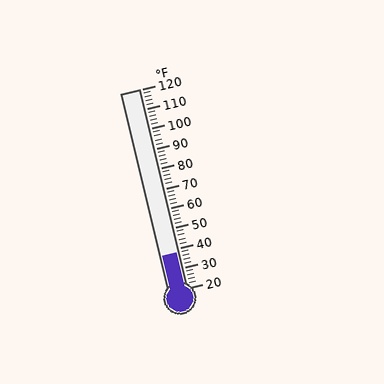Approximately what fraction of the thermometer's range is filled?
The thermometer is filled to approximately 20% of its range.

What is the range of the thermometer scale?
The thermometer scale ranges from 20°F to 120°F.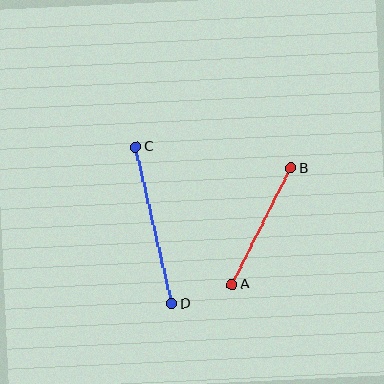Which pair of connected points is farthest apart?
Points C and D are farthest apart.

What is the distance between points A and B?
The distance is approximately 130 pixels.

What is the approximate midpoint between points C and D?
The midpoint is at approximately (154, 225) pixels.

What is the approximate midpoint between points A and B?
The midpoint is at approximately (261, 226) pixels.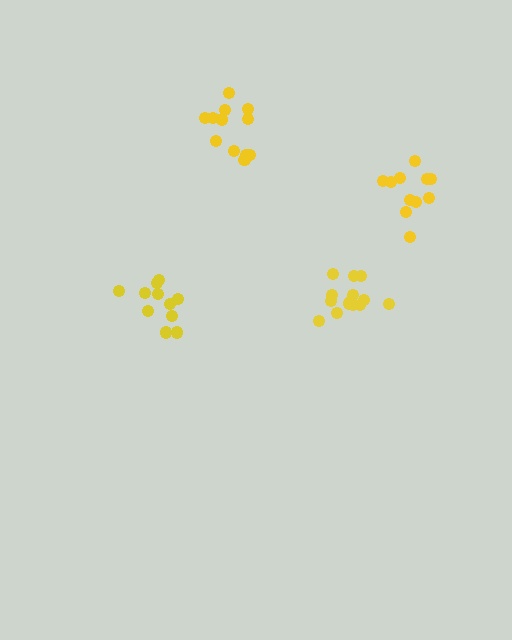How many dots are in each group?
Group 1: 11 dots, Group 2: 15 dots, Group 3: 12 dots, Group 4: 11 dots (49 total).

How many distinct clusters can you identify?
There are 4 distinct clusters.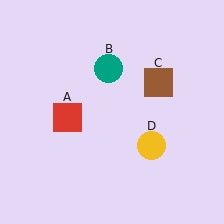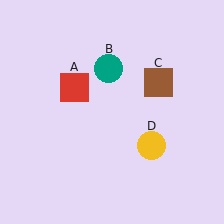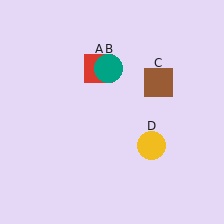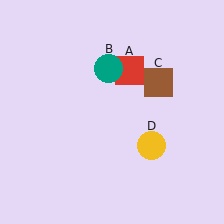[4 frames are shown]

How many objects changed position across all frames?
1 object changed position: red square (object A).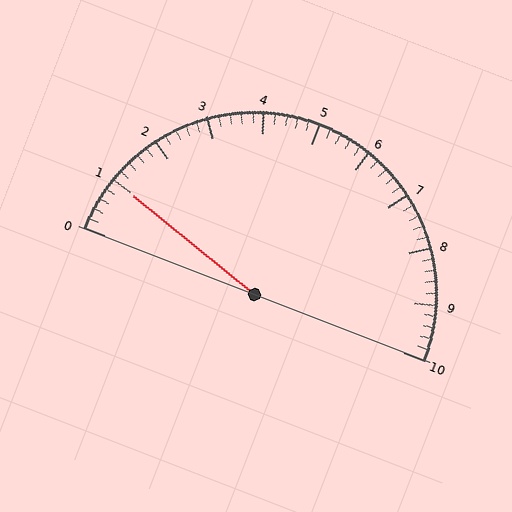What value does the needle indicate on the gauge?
The needle indicates approximately 1.0.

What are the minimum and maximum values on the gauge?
The gauge ranges from 0 to 10.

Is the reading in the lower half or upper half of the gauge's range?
The reading is in the lower half of the range (0 to 10).